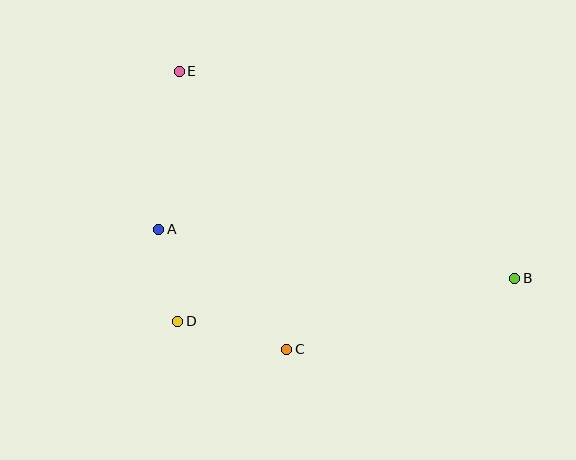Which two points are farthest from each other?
Points B and E are farthest from each other.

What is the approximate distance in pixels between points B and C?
The distance between B and C is approximately 239 pixels.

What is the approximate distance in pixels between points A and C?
The distance between A and C is approximately 176 pixels.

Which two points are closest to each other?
Points A and D are closest to each other.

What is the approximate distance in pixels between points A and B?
The distance between A and B is approximately 359 pixels.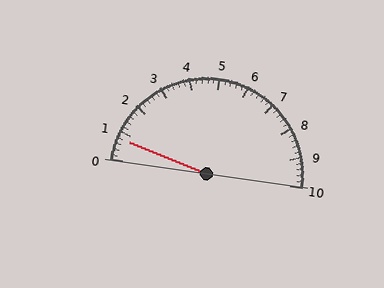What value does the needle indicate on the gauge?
The needle indicates approximately 0.8.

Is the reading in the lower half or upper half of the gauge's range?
The reading is in the lower half of the range (0 to 10).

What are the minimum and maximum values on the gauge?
The gauge ranges from 0 to 10.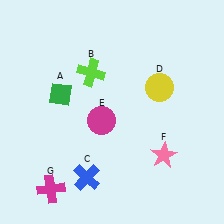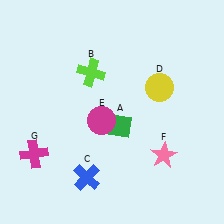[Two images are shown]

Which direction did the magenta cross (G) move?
The magenta cross (G) moved up.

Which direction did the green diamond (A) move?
The green diamond (A) moved right.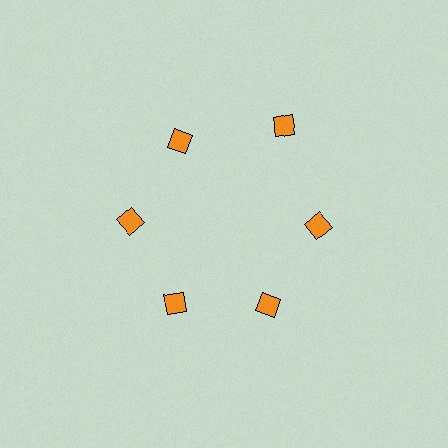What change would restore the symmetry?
The symmetry would be restored by moving it inward, back onto the ring so that all 6 diamonds sit at equal angles and equal distance from the center.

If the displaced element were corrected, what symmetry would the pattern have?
It would have 6-fold rotational symmetry — the pattern would map onto itself every 60 degrees.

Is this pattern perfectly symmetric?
No. The 6 orange diamonds are arranged in a ring, but one element near the 1 o'clock position is pushed outward from the center, breaking the 6-fold rotational symmetry.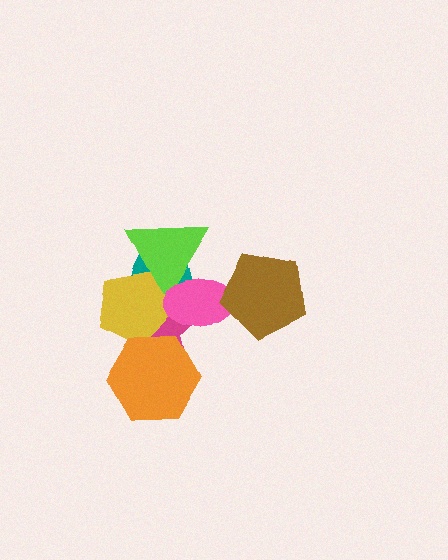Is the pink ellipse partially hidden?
Yes, it is partially covered by another shape.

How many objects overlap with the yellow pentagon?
5 objects overlap with the yellow pentagon.